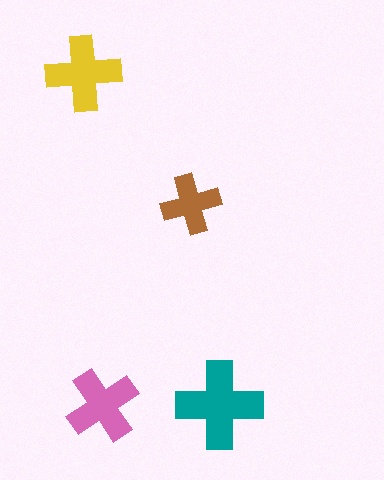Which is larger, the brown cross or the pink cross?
The pink one.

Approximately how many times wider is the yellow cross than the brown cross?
About 1.5 times wider.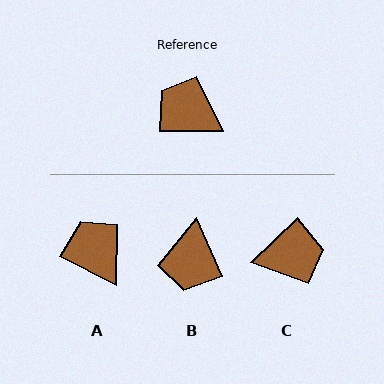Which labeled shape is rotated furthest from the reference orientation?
C, about 137 degrees away.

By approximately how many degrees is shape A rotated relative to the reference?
Approximately 27 degrees clockwise.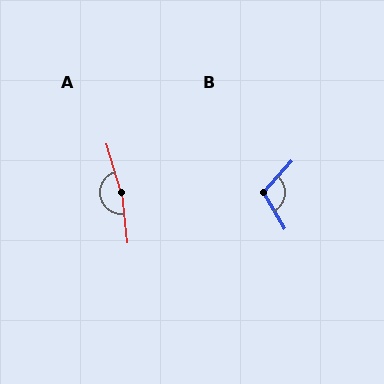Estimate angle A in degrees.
Approximately 169 degrees.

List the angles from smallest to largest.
B (108°), A (169°).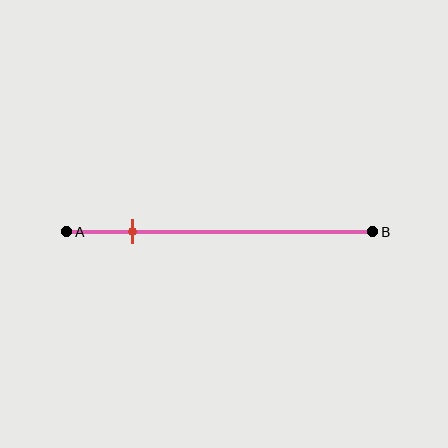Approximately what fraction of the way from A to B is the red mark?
The red mark is approximately 20% of the way from A to B.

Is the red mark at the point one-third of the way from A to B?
No, the mark is at about 20% from A, not at the 33% one-third point.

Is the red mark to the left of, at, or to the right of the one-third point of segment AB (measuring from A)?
The red mark is to the left of the one-third point of segment AB.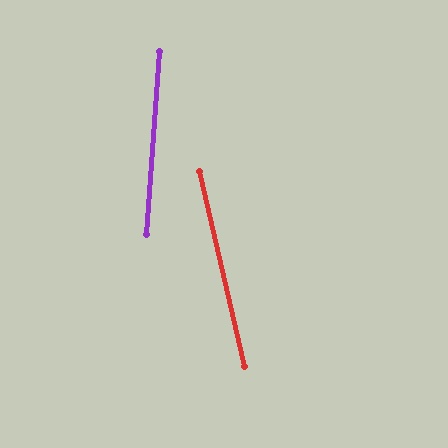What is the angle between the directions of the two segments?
Approximately 17 degrees.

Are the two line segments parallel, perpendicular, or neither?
Neither parallel nor perpendicular — they differ by about 17°.